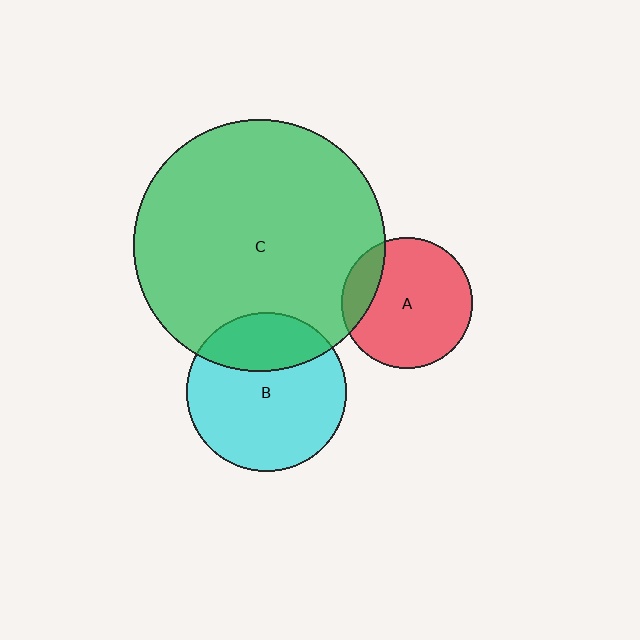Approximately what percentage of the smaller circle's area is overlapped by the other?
Approximately 30%.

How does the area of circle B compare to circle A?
Approximately 1.5 times.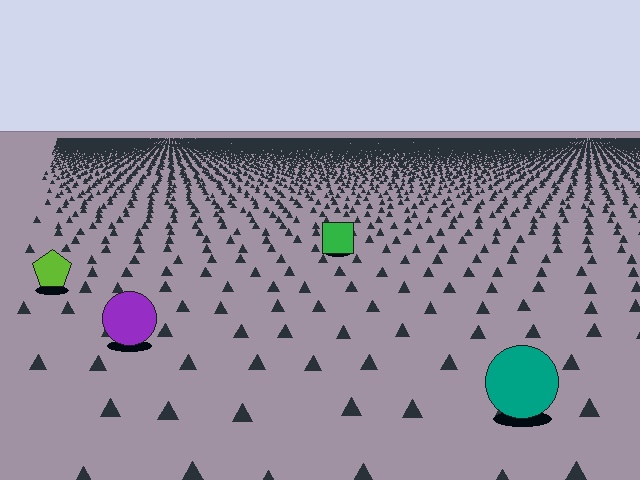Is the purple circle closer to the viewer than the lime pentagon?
Yes. The purple circle is closer — you can tell from the texture gradient: the ground texture is coarser near it.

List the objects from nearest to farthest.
From nearest to farthest: the teal circle, the purple circle, the lime pentagon, the green square.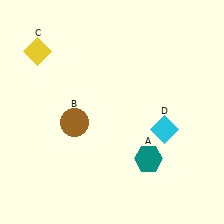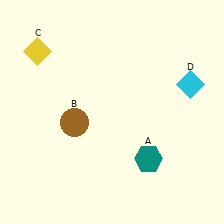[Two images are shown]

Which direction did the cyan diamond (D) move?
The cyan diamond (D) moved up.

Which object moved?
The cyan diamond (D) moved up.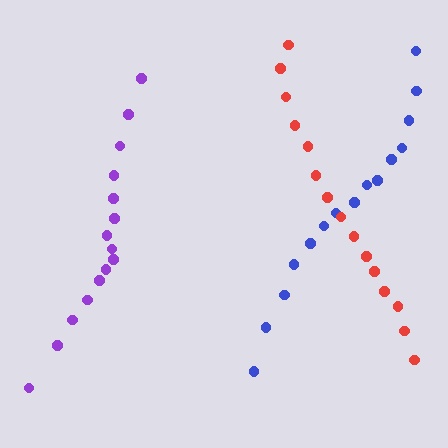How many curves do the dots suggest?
There are 3 distinct paths.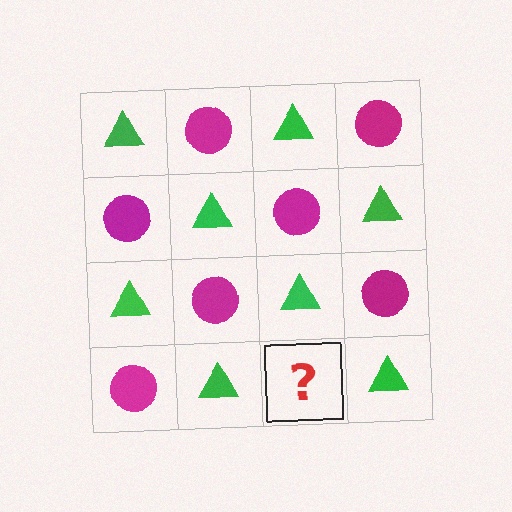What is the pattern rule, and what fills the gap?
The rule is that it alternates green triangle and magenta circle in a checkerboard pattern. The gap should be filled with a magenta circle.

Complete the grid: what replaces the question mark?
The question mark should be replaced with a magenta circle.